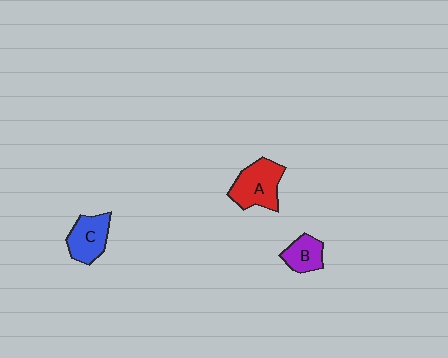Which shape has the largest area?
Shape A (red).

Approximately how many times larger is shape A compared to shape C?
Approximately 1.2 times.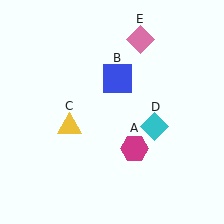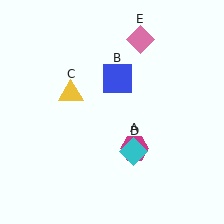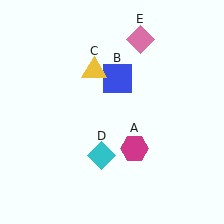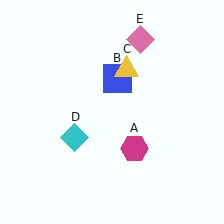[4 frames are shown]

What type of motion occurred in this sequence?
The yellow triangle (object C), cyan diamond (object D) rotated clockwise around the center of the scene.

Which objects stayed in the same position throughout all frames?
Magenta hexagon (object A) and blue square (object B) and pink diamond (object E) remained stationary.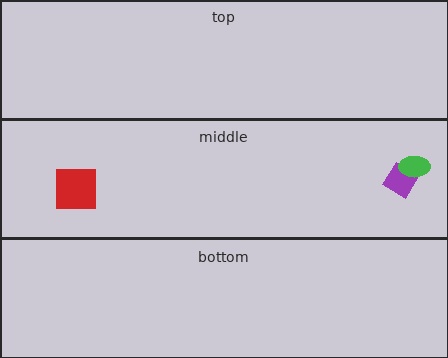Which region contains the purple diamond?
The middle region.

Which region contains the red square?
The middle region.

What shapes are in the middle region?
The red square, the purple diamond, the green ellipse.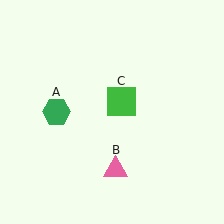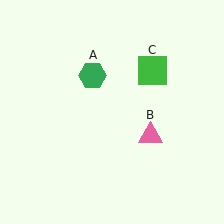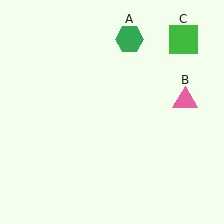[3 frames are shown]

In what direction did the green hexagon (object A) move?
The green hexagon (object A) moved up and to the right.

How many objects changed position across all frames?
3 objects changed position: green hexagon (object A), pink triangle (object B), green square (object C).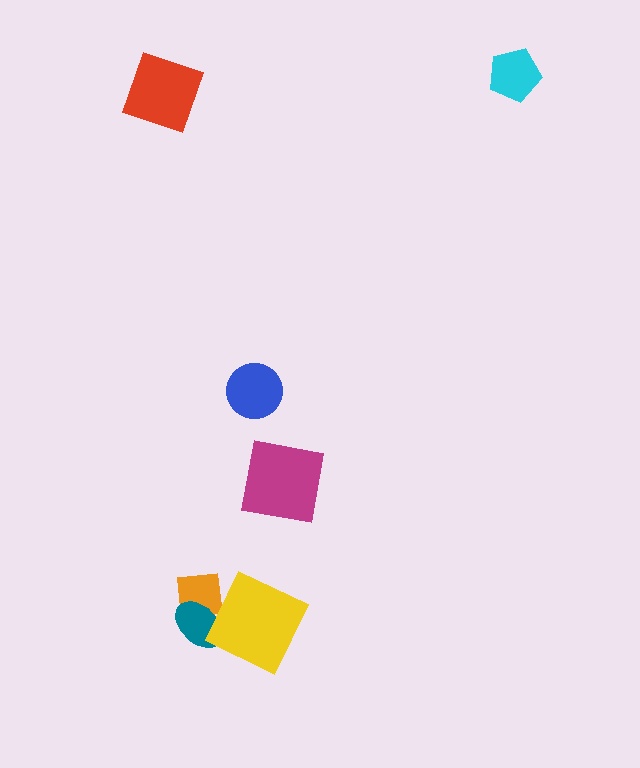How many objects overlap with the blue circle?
0 objects overlap with the blue circle.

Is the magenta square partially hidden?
No, no other shape covers it.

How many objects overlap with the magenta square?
0 objects overlap with the magenta square.